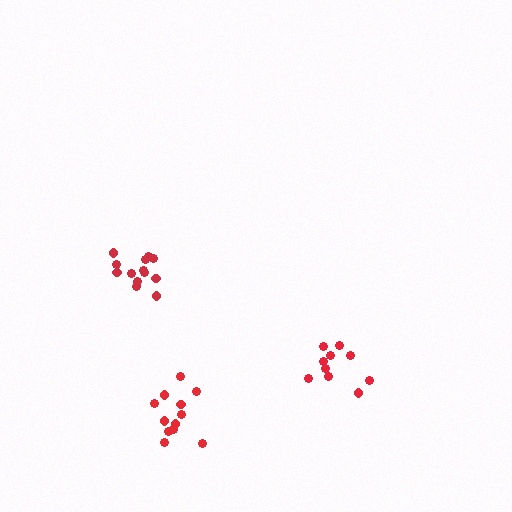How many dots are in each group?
Group 1: 13 dots, Group 2: 12 dots, Group 3: 10 dots (35 total).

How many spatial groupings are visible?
There are 3 spatial groupings.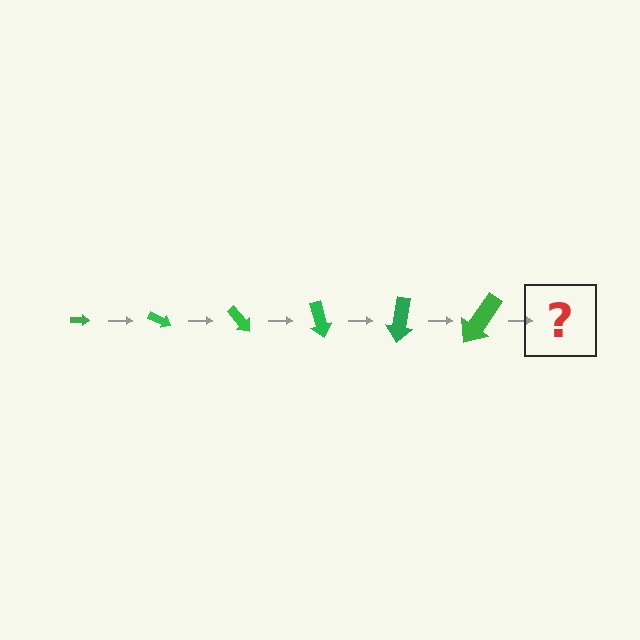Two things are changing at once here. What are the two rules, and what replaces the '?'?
The two rules are that the arrow grows larger each step and it rotates 25 degrees each step. The '?' should be an arrow, larger than the previous one and rotated 150 degrees from the start.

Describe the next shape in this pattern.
It should be an arrow, larger than the previous one and rotated 150 degrees from the start.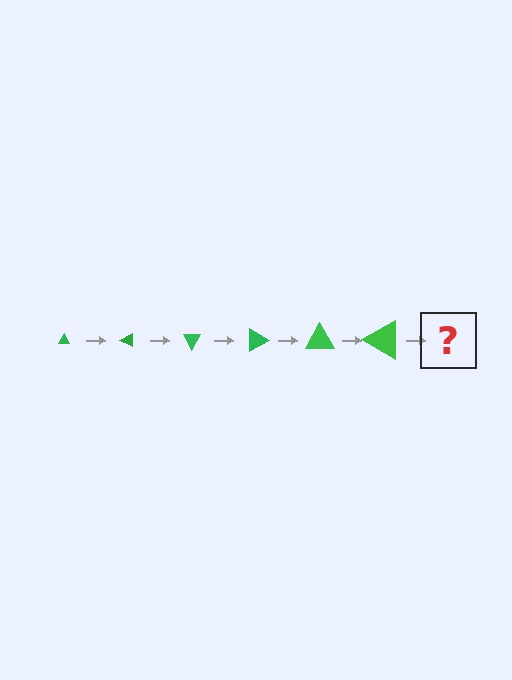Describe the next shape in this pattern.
It should be a triangle, larger than the previous one and rotated 180 degrees from the start.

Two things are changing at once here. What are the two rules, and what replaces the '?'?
The two rules are that the triangle grows larger each step and it rotates 30 degrees each step. The '?' should be a triangle, larger than the previous one and rotated 180 degrees from the start.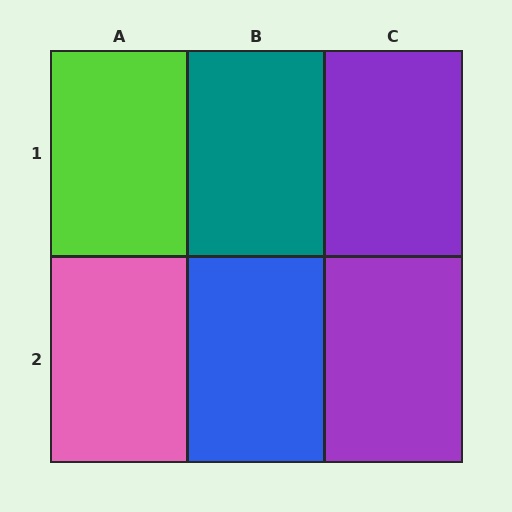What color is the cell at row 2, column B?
Blue.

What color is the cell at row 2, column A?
Pink.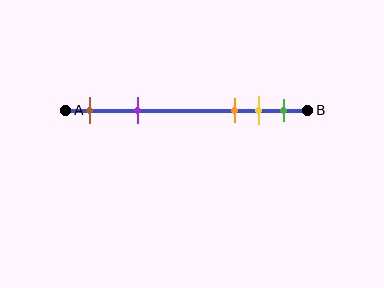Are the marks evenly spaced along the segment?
No, the marks are not evenly spaced.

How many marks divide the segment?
There are 5 marks dividing the segment.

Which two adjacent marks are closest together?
The yellow and green marks are the closest adjacent pair.